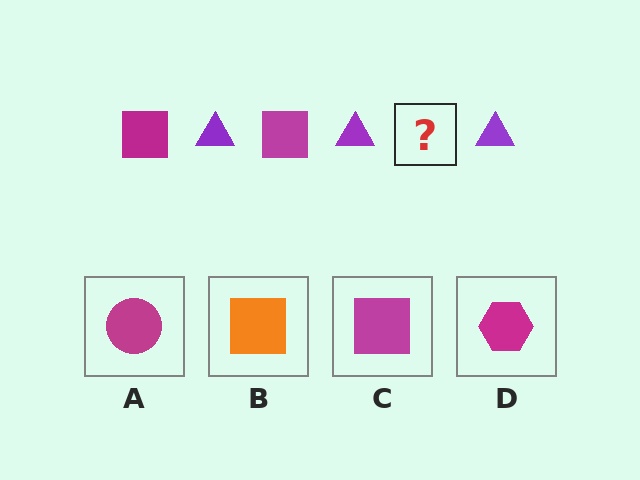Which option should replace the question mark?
Option C.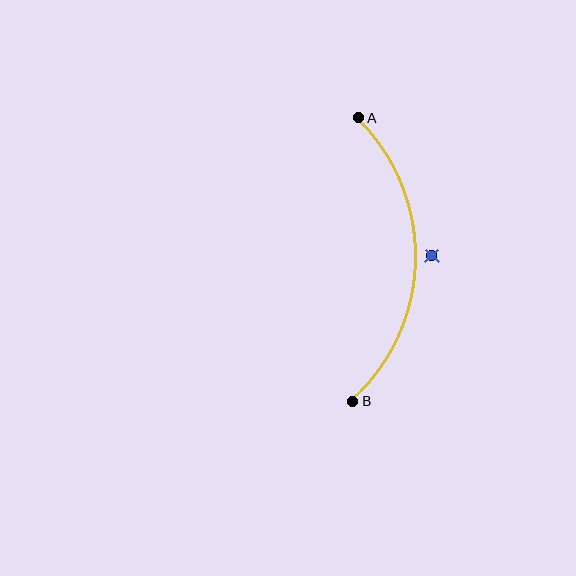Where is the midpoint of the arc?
The arc midpoint is the point on the curve farthest from the straight line joining A and B. It sits to the right of that line.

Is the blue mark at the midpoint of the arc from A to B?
No — the blue mark does not lie on the arc at all. It sits slightly outside the curve.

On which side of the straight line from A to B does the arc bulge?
The arc bulges to the right of the straight line connecting A and B.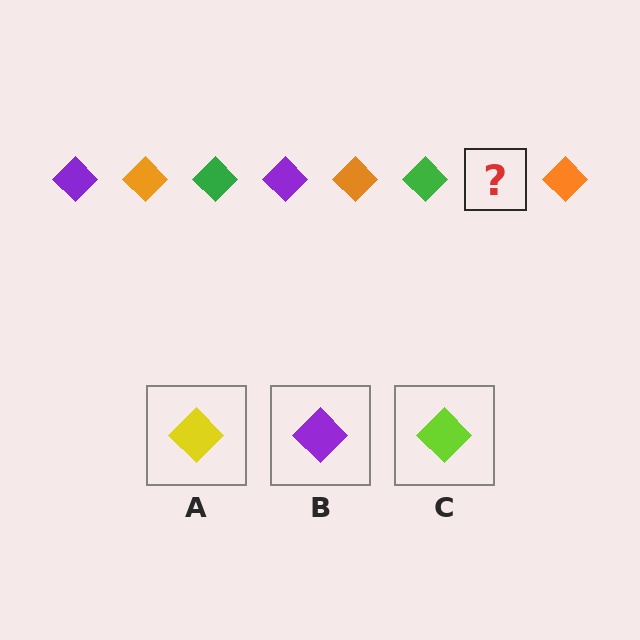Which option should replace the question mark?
Option B.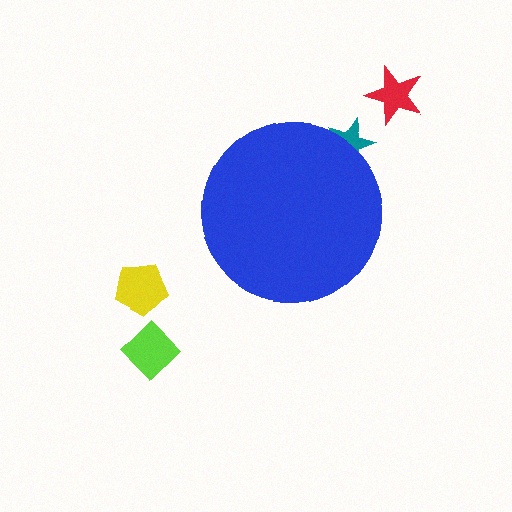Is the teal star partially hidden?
Yes, the teal star is partially hidden behind the blue circle.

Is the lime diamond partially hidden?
No, the lime diamond is fully visible.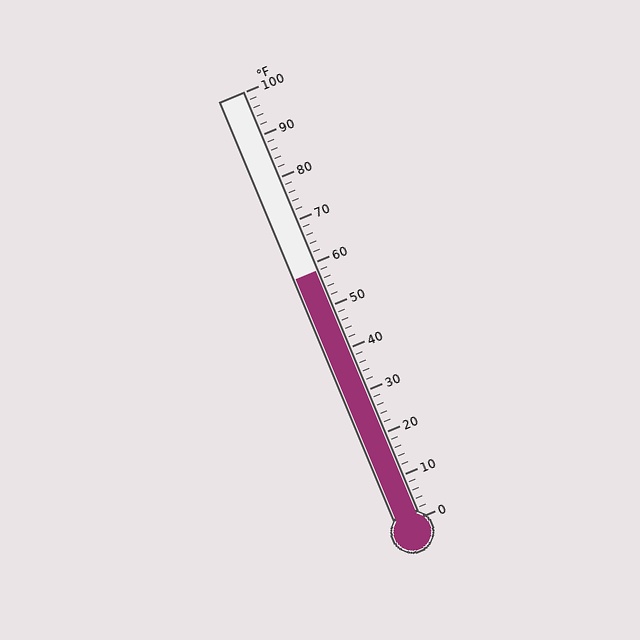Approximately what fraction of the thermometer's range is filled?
The thermometer is filled to approximately 60% of its range.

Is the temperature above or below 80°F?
The temperature is below 80°F.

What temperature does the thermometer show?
The thermometer shows approximately 58°F.